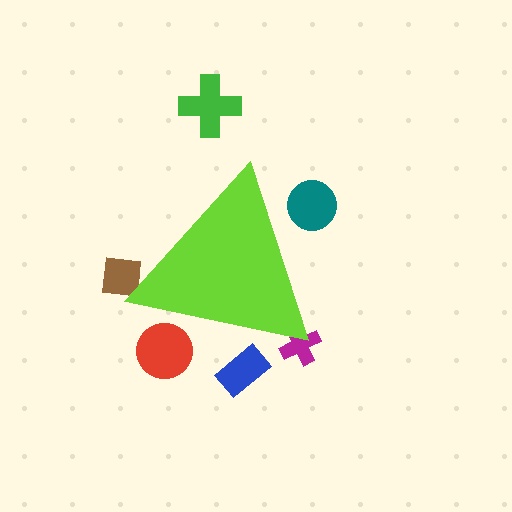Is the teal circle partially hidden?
Yes, the teal circle is partially hidden behind the lime triangle.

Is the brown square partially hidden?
Yes, the brown square is partially hidden behind the lime triangle.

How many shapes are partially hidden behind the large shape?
5 shapes are partially hidden.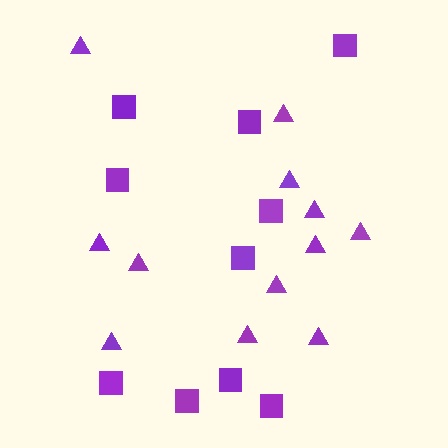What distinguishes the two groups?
There are 2 groups: one group of squares (10) and one group of triangles (12).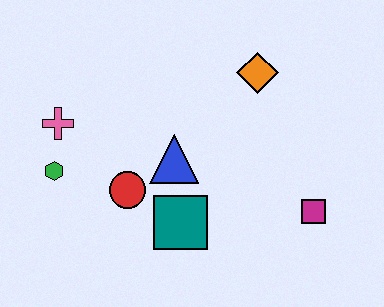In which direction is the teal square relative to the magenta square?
The teal square is to the left of the magenta square.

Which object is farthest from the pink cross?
The magenta square is farthest from the pink cross.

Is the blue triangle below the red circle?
No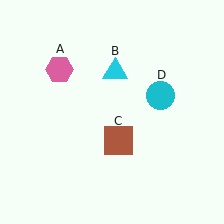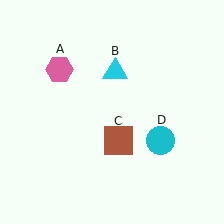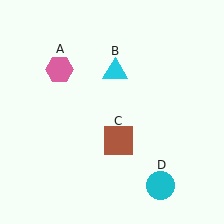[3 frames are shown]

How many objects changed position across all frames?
1 object changed position: cyan circle (object D).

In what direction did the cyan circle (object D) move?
The cyan circle (object D) moved down.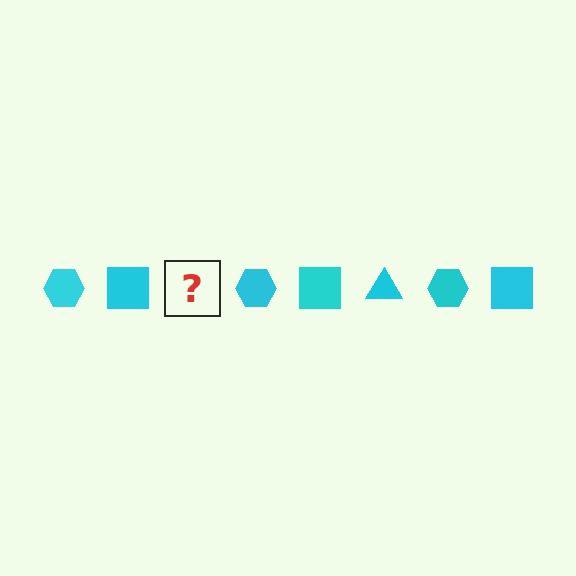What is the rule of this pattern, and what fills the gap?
The rule is that the pattern cycles through hexagon, square, triangle shapes in cyan. The gap should be filled with a cyan triangle.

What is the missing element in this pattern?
The missing element is a cyan triangle.